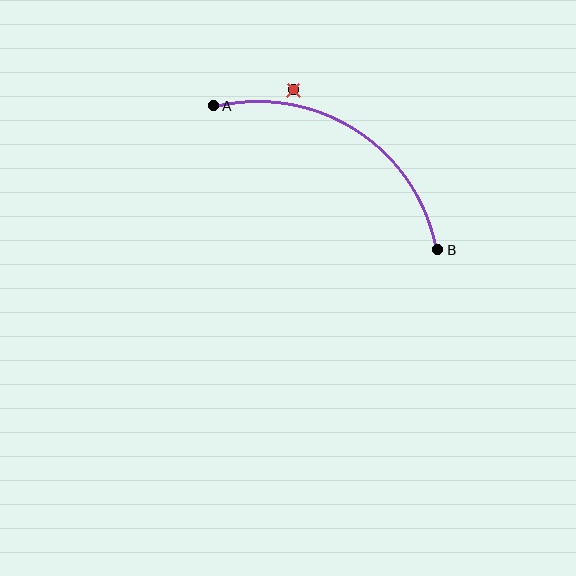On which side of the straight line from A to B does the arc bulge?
The arc bulges above the straight line connecting A and B.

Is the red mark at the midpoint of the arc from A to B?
No — the red mark does not lie on the arc at all. It sits slightly outside the curve.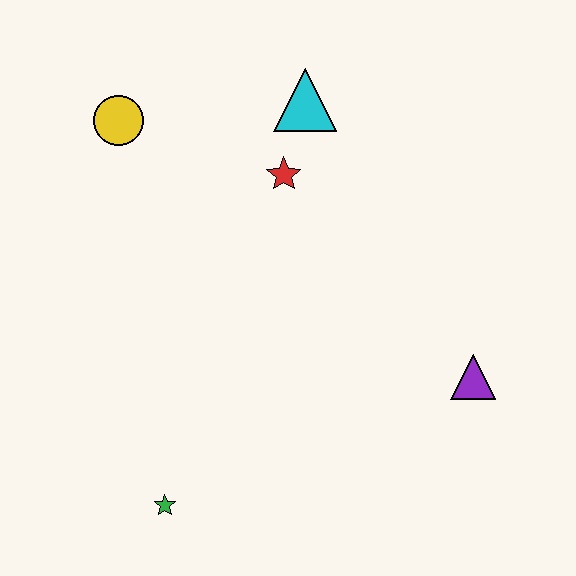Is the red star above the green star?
Yes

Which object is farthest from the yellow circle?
The purple triangle is farthest from the yellow circle.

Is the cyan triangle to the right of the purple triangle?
No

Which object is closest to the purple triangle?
The red star is closest to the purple triangle.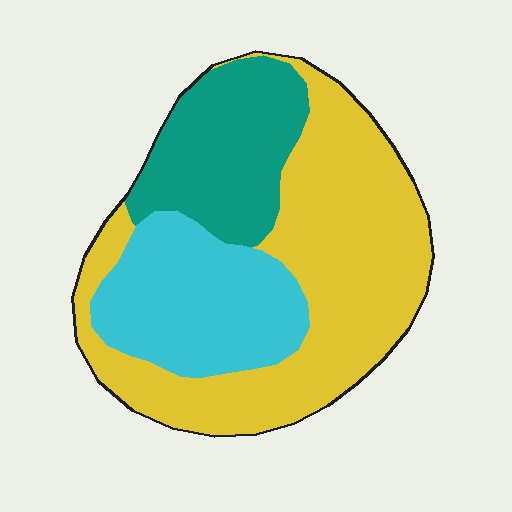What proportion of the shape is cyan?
Cyan takes up about one quarter (1/4) of the shape.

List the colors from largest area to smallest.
From largest to smallest: yellow, cyan, teal.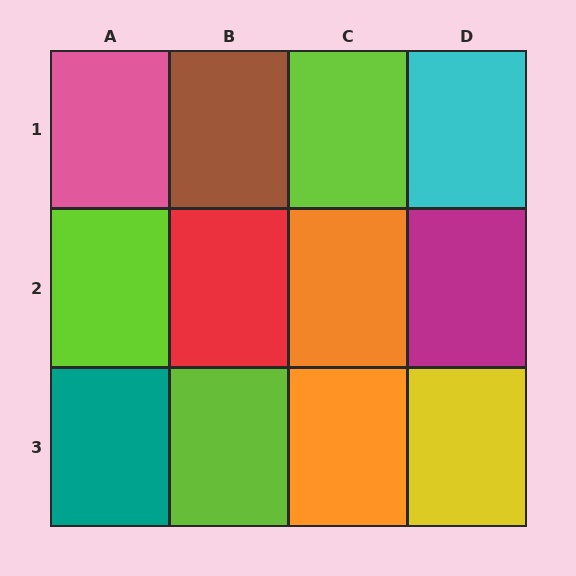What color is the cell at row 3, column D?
Yellow.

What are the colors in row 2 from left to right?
Lime, red, orange, magenta.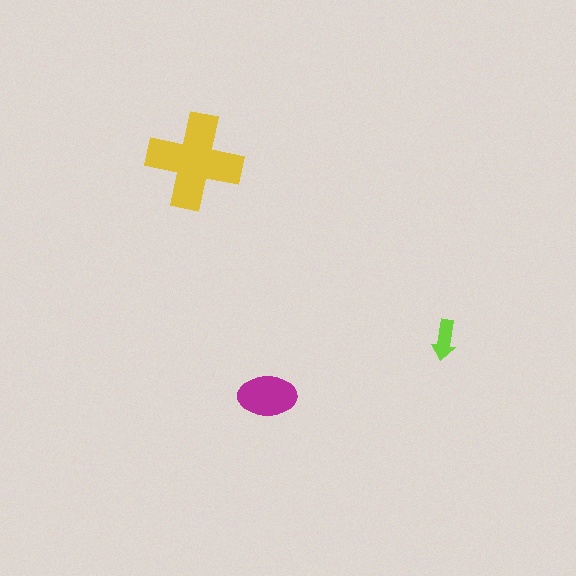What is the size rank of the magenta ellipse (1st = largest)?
2nd.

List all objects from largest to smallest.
The yellow cross, the magenta ellipse, the lime arrow.